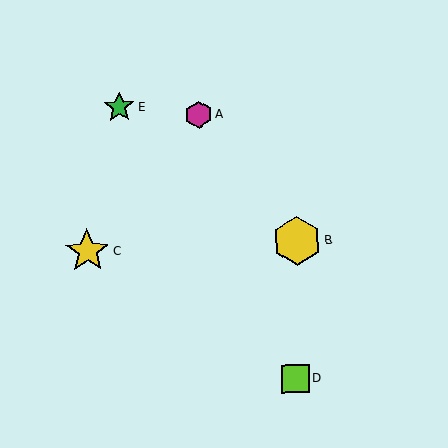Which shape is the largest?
The yellow hexagon (labeled B) is the largest.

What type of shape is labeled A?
Shape A is a magenta hexagon.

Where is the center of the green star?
The center of the green star is at (119, 107).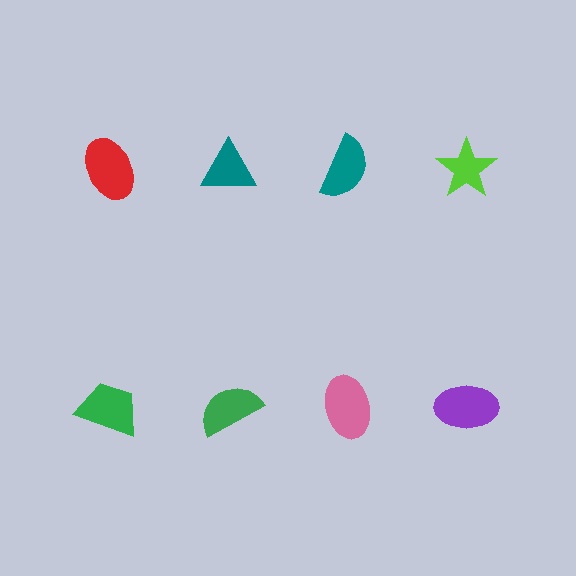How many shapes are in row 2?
4 shapes.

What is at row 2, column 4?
A purple ellipse.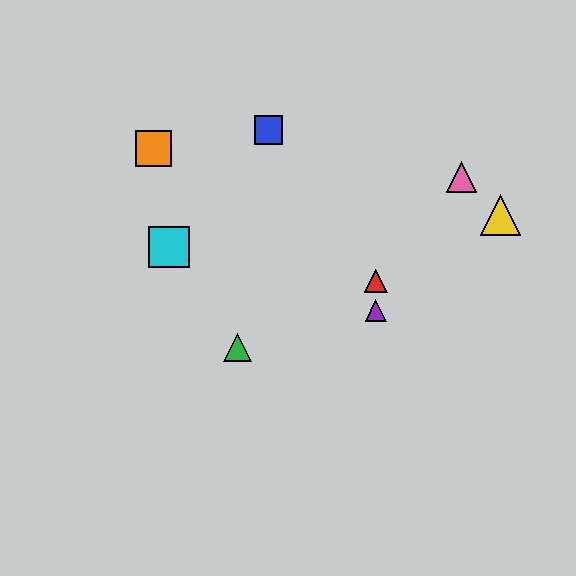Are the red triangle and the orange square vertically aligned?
No, the red triangle is at x≈376 and the orange square is at x≈153.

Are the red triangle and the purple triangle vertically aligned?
Yes, both are at x≈376.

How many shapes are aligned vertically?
2 shapes (the red triangle, the purple triangle) are aligned vertically.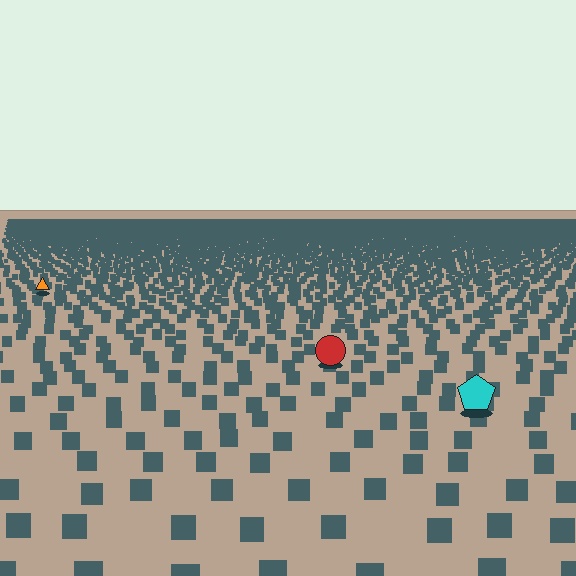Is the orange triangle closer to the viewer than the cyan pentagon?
No. The cyan pentagon is closer — you can tell from the texture gradient: the ground texture is coarser near it.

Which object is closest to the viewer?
The cyan pentagon is closest. The texture marks near it are larger and more spread out.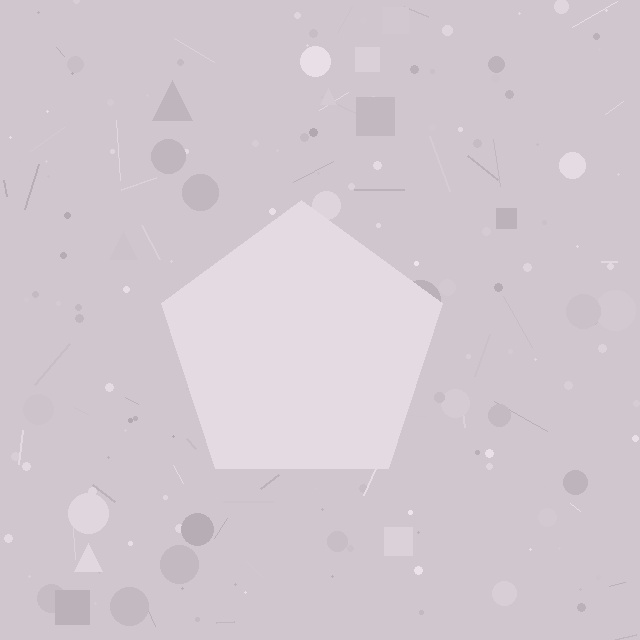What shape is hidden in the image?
A pentagon is hidden in the image.